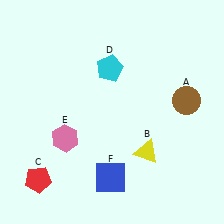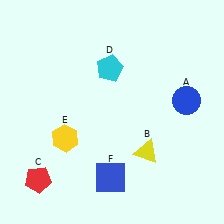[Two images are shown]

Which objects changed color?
A changed from brown to blue. E changed from pink to yellow.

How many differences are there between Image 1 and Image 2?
There are 2 differences between the two images.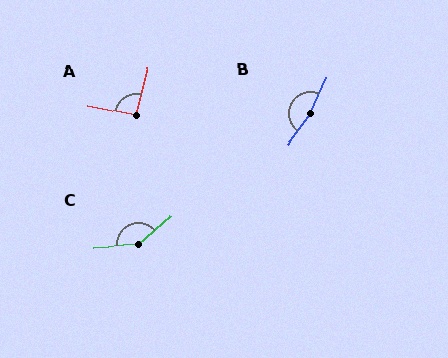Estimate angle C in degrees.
Approximately 143 degrees.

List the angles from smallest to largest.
A (93°), C (143°), B (167°).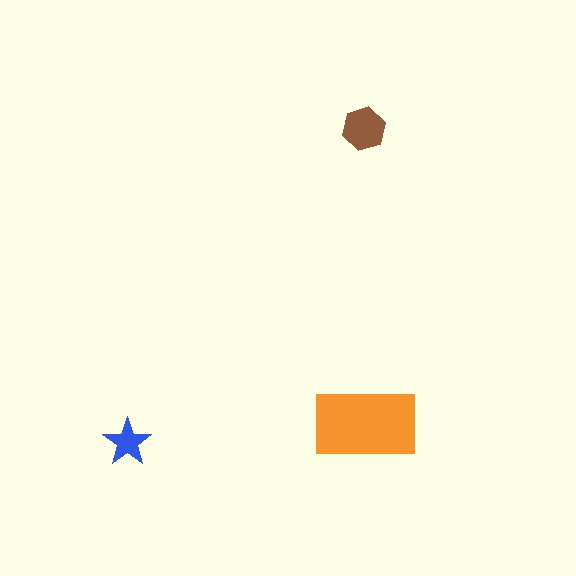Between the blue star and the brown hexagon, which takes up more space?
The brown hexagon.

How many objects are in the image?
There are 3 objects in the image.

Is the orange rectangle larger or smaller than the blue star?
Larger.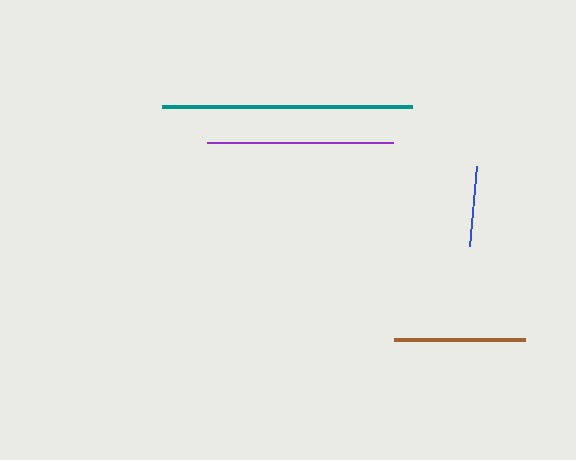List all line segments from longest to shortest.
From longest to shortest: teal, purple, brown, blue.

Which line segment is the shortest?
The blue line is the shortest at approximately 80 pixels.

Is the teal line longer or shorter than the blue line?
The teal line is longer than the blue line.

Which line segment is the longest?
The teal line is the longest at approximately 250 pixels.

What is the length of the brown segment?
The brown segment is approximately 131 pixels long.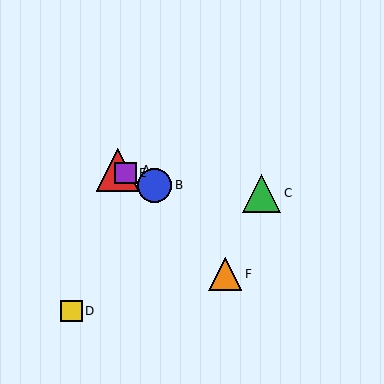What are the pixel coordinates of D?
Object D is at (72, 311).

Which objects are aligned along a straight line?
Objects A, B, E are aligned along a straight line.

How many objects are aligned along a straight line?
3 objects (A, B, E) are aligned along a straight line.